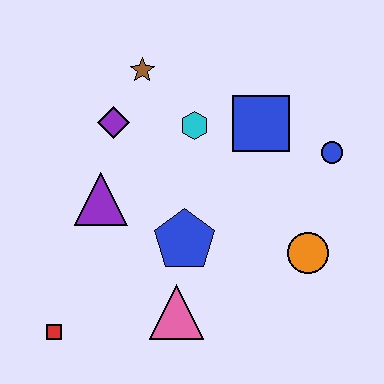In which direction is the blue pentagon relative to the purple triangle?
The blue pentagon is to the right of the purple triangle.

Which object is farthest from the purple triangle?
The blue circle is farthest from the purple triangle.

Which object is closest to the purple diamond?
The brown star is closest to the purple diamond.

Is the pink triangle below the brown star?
Yes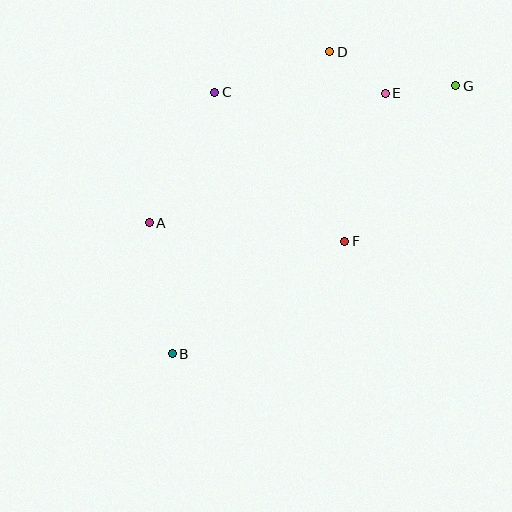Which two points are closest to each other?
Points D and E are closest to each other.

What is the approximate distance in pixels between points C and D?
The distance between C and D is approximately 122 pixels.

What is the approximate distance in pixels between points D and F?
The distance between D and F is approximately 190 pixels.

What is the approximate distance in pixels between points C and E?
The distance between C and E is approximately 170 pixels.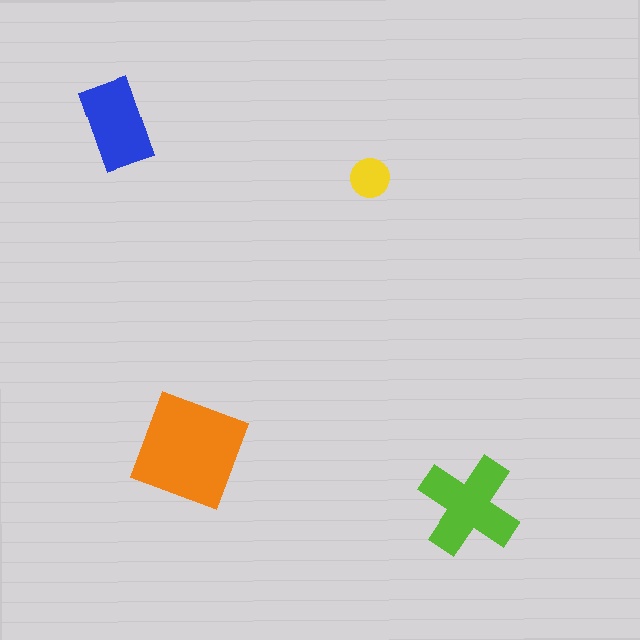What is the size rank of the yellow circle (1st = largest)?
4th.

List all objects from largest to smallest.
The orange diamond, the lime cross, the blue rectangle, the yellow circle.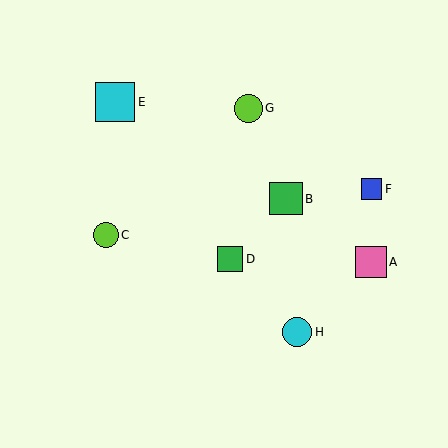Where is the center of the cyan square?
The center of the cyan square is at (115, 102).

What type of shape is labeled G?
Shape G is a lime circle.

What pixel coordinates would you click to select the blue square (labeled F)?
Click at (371, 189) to select the blue square F.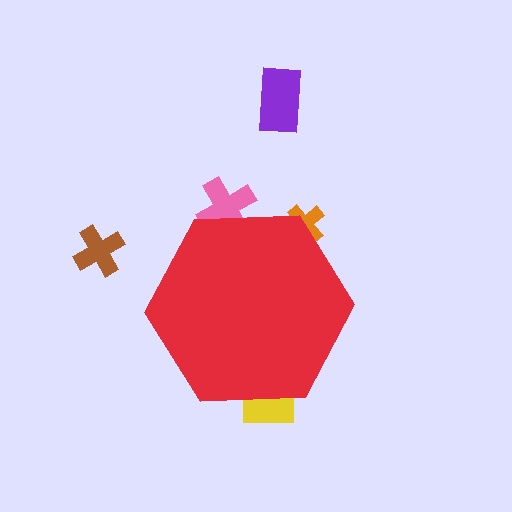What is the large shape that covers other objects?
A red hexagon.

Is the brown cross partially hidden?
No, the brown cross is fully visible.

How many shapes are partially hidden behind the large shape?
3 shapes are partially hidden.